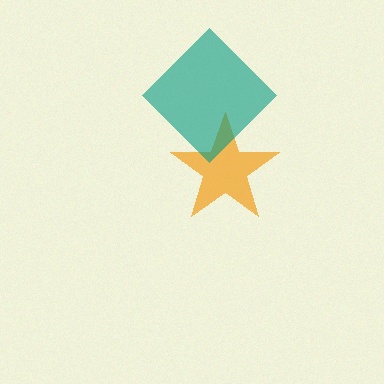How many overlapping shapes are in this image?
There are 2 overlapping shapes in the image.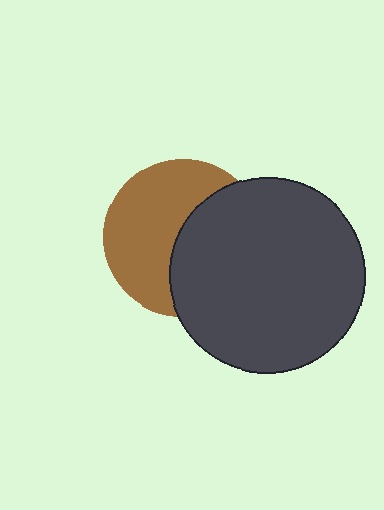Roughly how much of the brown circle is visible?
About half of it is visible (roughly 54%).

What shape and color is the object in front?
The object in front is a dark gray circle.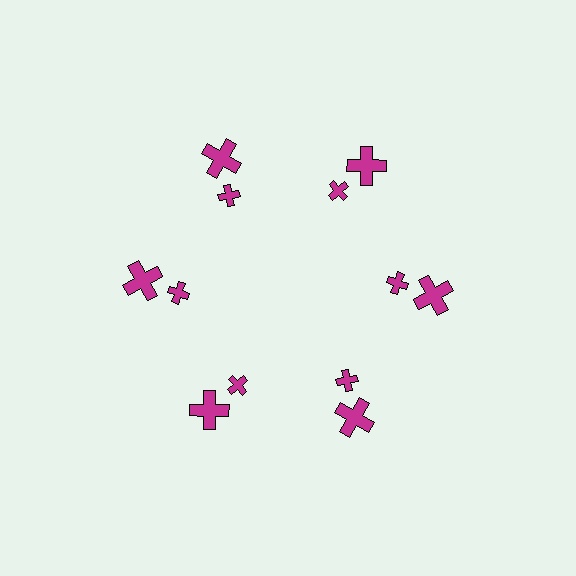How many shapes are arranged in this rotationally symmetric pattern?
There are 12 shapes, arranged in 6 groups of 2.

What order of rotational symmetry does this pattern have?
This pattern has 6-fold rotational symmetry.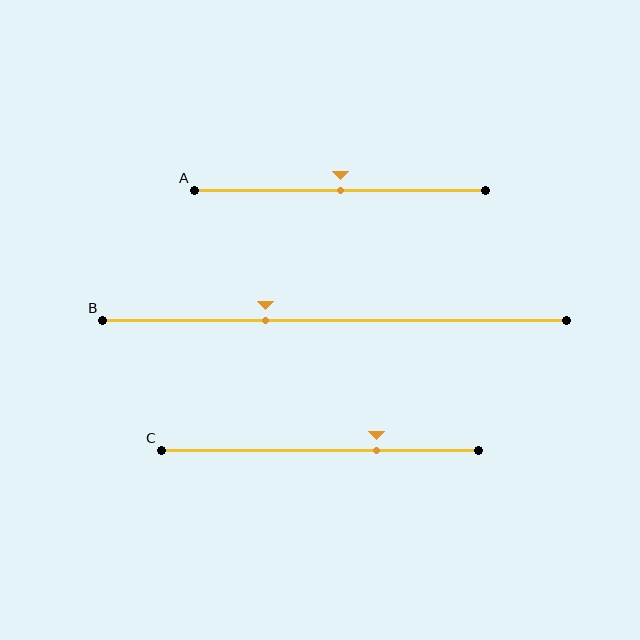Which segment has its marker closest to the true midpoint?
Segment A has its marker closest to the true midpoint.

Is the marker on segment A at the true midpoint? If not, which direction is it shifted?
Yes, the marker on segment A is at the true midpoint.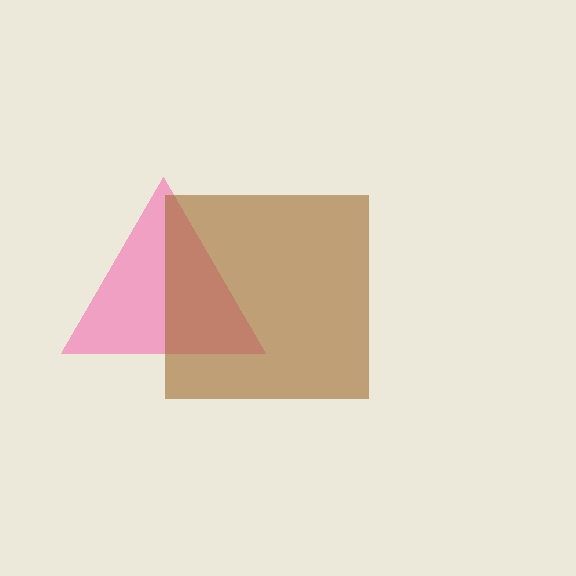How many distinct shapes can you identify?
There are 2 distinct shapes: a pink triangle, a brown square.